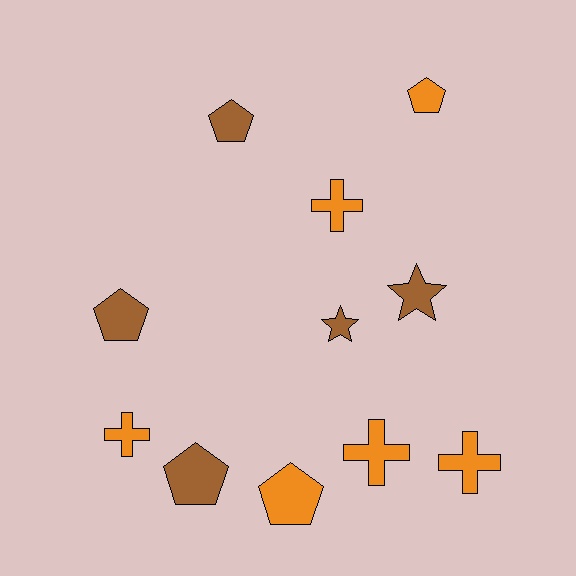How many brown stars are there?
There are 2 brown stars.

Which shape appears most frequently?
Pentagon, with 5 objects.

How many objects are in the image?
There are 11 objects.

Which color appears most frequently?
Orange, with 6 objects.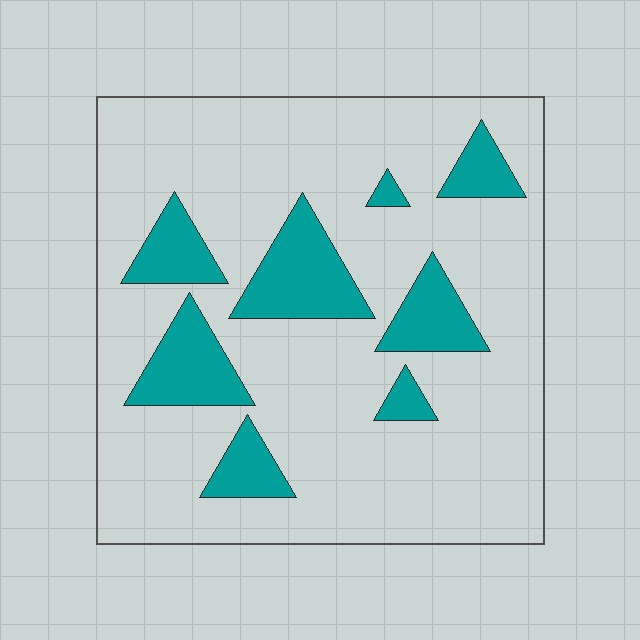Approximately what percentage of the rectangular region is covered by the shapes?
Approximately 20%.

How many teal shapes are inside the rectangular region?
8.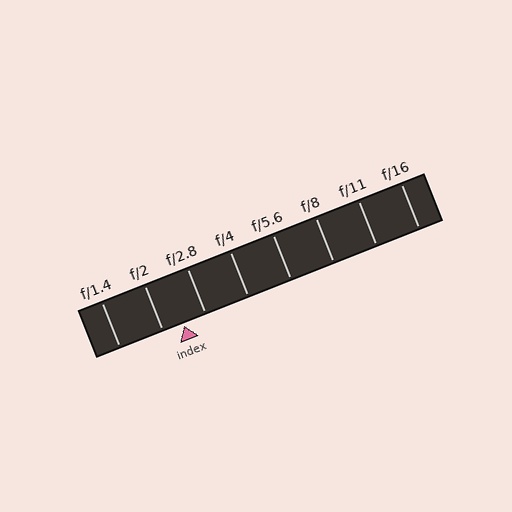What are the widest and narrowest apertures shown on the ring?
The widest aperture shown is f/1.4 and the narrowest is f/16.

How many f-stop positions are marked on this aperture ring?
There are 8 f-stop positions marked.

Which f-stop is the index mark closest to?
The index mark is closest to f/2.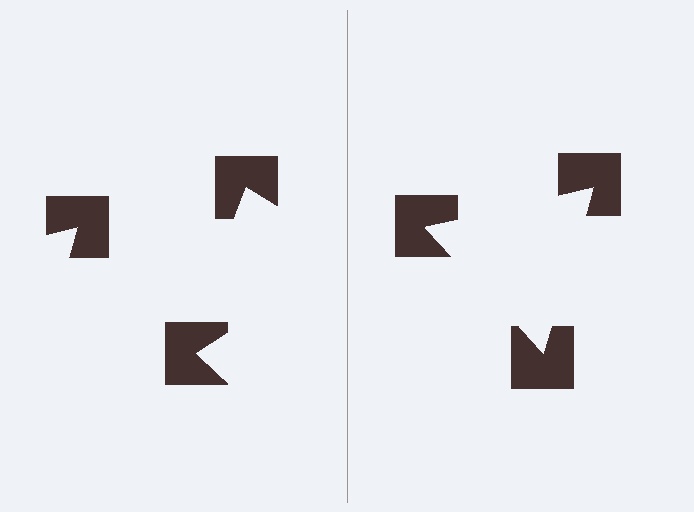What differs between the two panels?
The notched squares are positioned identically on both sides; only the wedge orientations differ. On the right they align to a triangle; on the left they are misaligned.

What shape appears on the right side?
An illusory triangle.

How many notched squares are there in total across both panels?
6 — 3 on each side.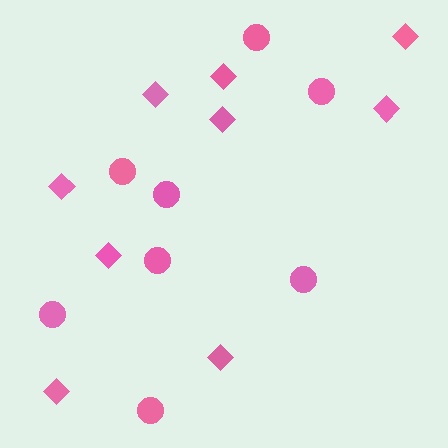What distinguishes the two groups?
There are 2 groups: one group of diamonds (9) and one group of circles (8).